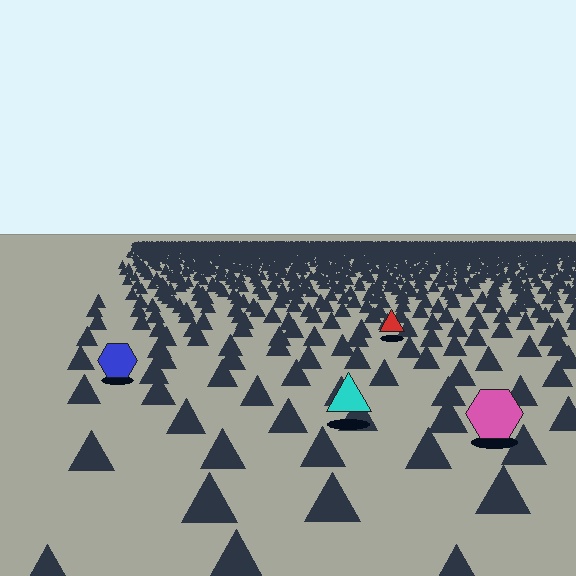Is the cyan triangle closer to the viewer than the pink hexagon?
No. The pink hexagon is closer — you can tell from the texture gradient: the ground texture is coarser near it.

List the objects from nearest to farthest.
From nearest to farthest: the pink hexagon, the cyan triangle, the blue hexagon, the red triangle.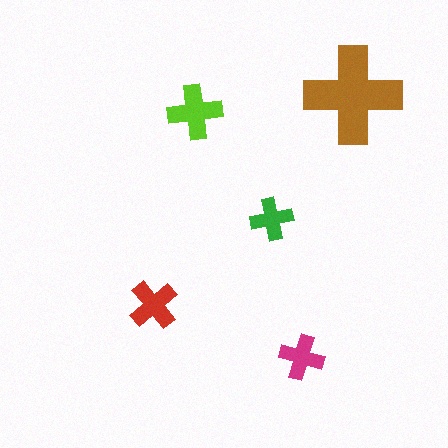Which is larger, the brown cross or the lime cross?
The brown one.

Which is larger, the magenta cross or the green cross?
The magenta one.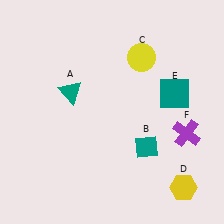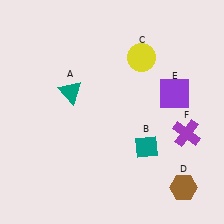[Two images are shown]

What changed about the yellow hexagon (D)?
In Image 1, D is yellow. In Image 2, it changed to brown.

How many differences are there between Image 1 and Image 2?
There are 2 differences between the two images.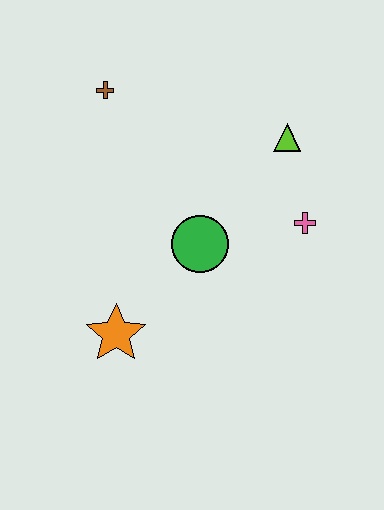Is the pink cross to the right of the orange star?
Yes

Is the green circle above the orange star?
Yes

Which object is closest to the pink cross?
The lime triangle is closest to the pink cross.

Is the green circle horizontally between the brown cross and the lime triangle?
Yes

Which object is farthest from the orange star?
The lime triangle is farthest from the orange star.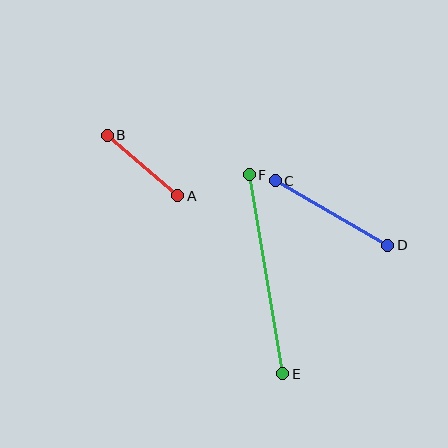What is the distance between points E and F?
The distance is approximately 202 pixels.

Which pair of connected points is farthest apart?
Points E and F are farthest apart.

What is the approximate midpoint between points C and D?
The midpoint is at approximately (332, 213) pixels.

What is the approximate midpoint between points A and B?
The midpoint is at approximately (142, 166) pixels.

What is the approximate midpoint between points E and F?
The midpoint is at approximately (266, 274) pixels.